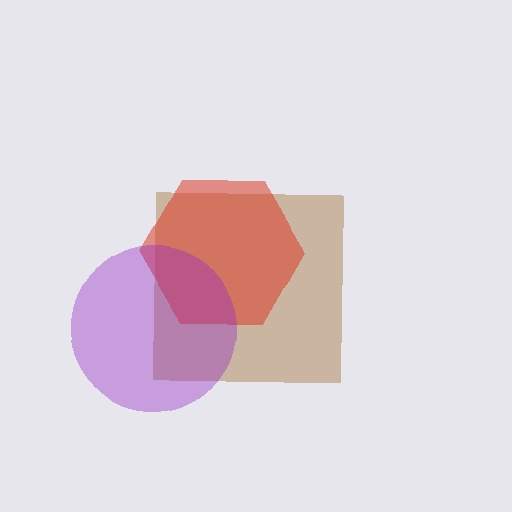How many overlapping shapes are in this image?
There are 3 overlapping shapes in the image.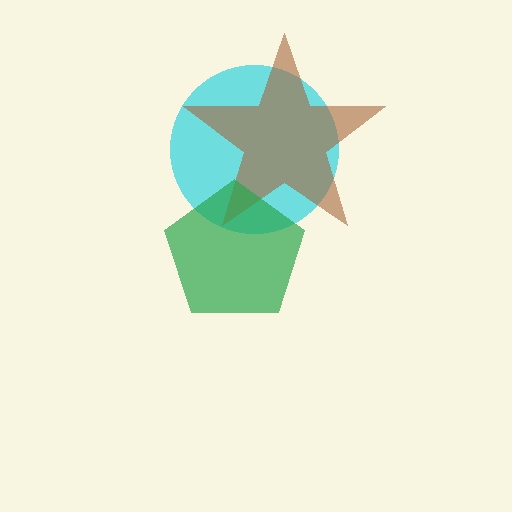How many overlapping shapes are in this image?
There are 3 overlapping shapes in the image.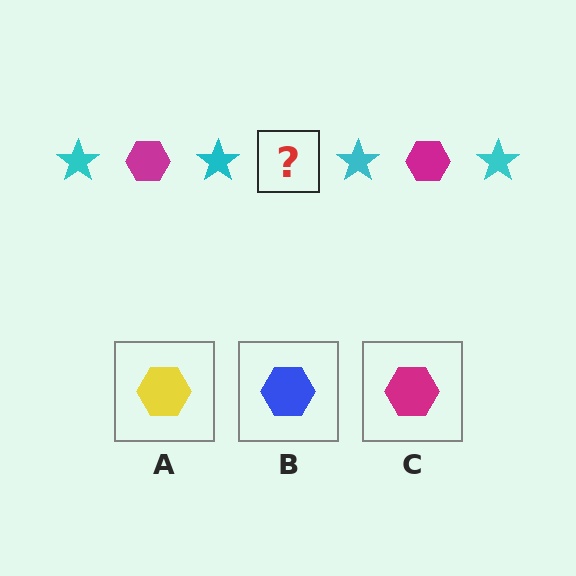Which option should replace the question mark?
Option C.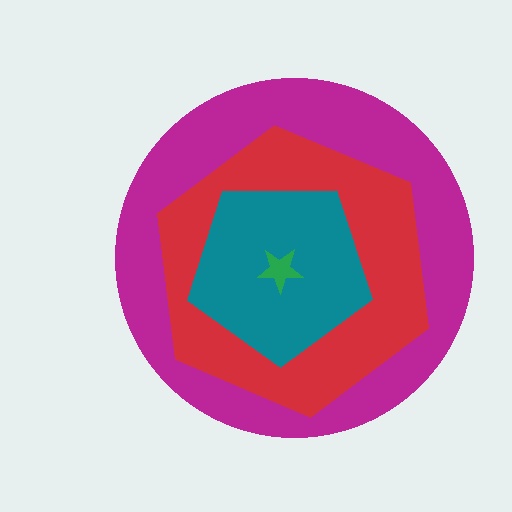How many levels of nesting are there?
4.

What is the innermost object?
The green star.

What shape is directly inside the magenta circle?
The red hexagon.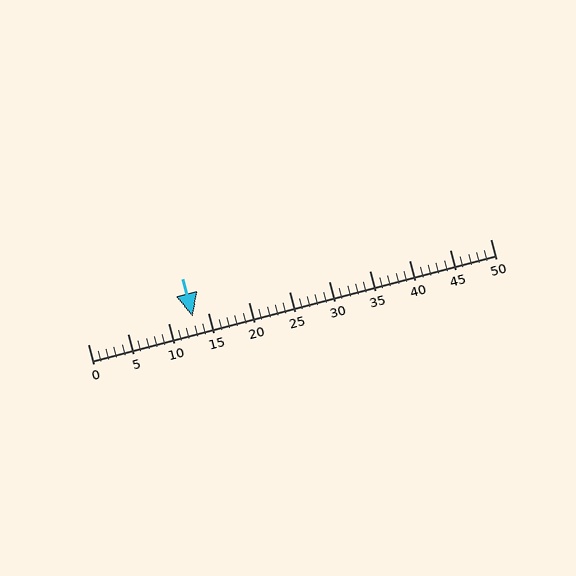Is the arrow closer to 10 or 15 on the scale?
The arrow is closer to 15.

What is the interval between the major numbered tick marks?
The major tick marks are spaced 5 units apart.